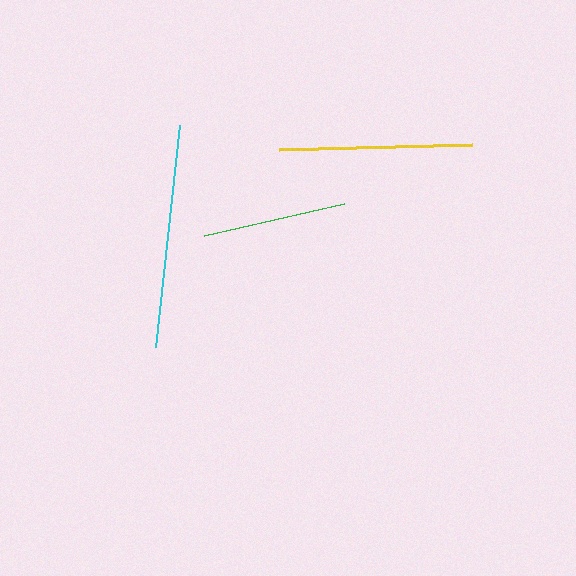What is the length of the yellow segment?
The yellow segment is approximately 193 pixels long.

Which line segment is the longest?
The cyan line is the longest at approximately 223 pixels.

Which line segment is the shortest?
The green line is the shortest at approximately 143 pixels.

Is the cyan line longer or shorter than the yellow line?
The cyan line is longer than the yellow line.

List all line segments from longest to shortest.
From longest to shortest: cyan, yellow, green.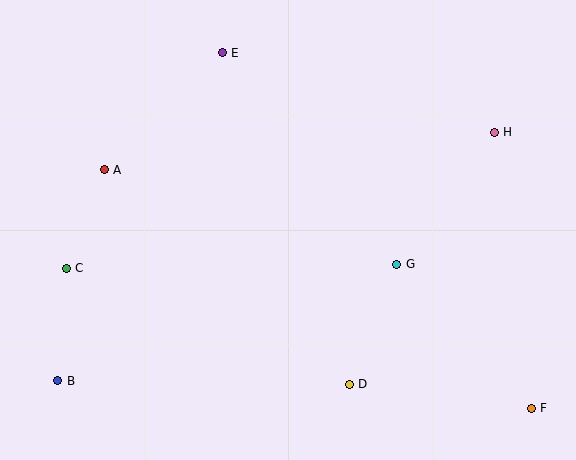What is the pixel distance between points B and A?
The distance between B and A is 216 pixels.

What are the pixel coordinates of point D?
Point D is at (349, 384).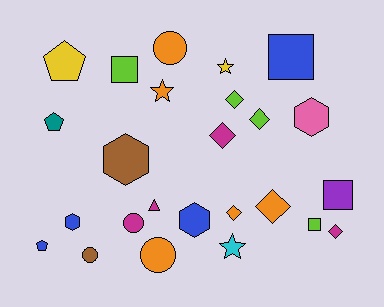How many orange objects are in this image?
There are 5 orange objects.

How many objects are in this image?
There are 25 objects.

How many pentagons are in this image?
There are 3 pentagons.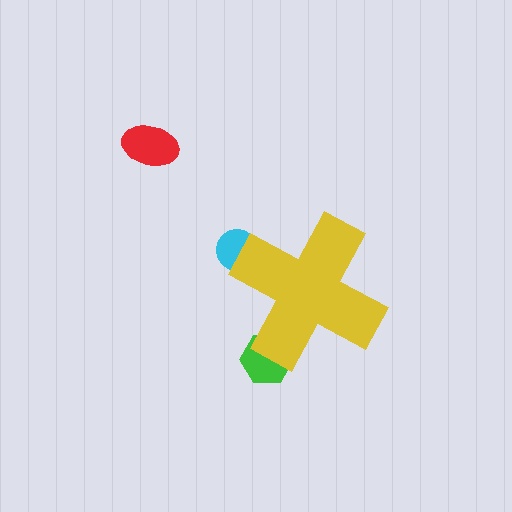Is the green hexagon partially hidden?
Yes, the green hexagon is partially hidden behind the yellow cross.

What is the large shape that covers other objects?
A yellow cross.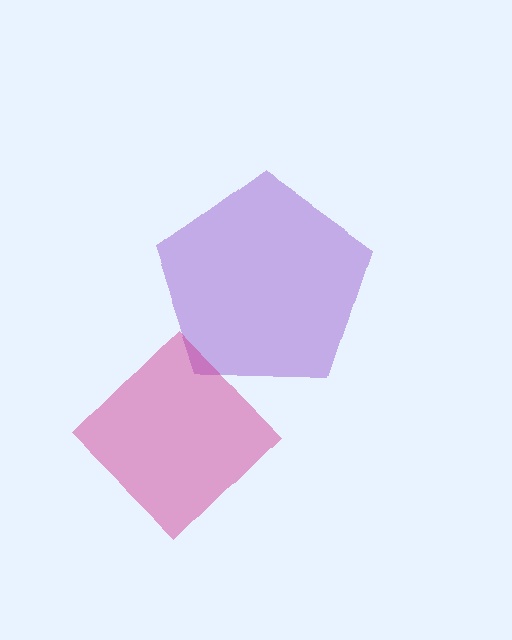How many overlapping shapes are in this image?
There are 2 overlapping shapes in the image.